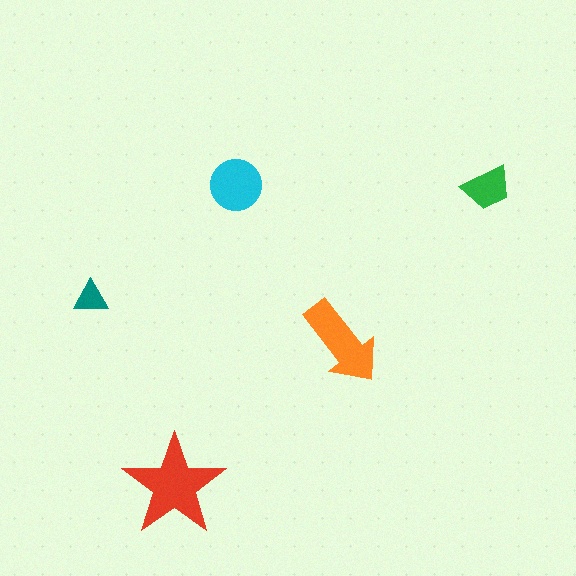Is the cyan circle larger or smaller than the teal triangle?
Larger.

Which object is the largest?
The red star.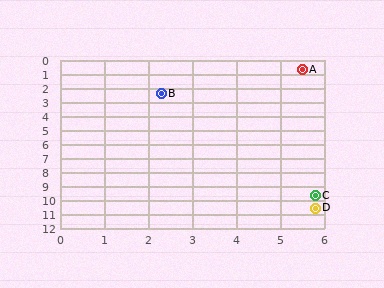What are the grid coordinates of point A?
Point A is at approximately (5.5, 0.7).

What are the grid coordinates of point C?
Point C is at approximately (5.8, 9.7).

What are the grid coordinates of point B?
Point B is at approximately (2.3, 2.4).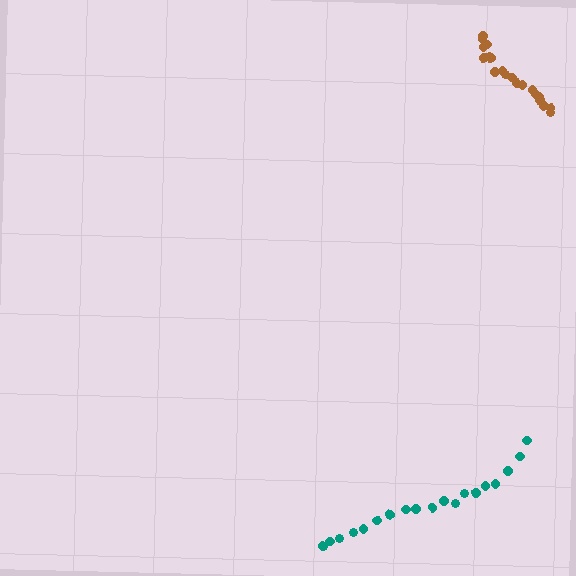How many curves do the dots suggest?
There are 2 distinct paths.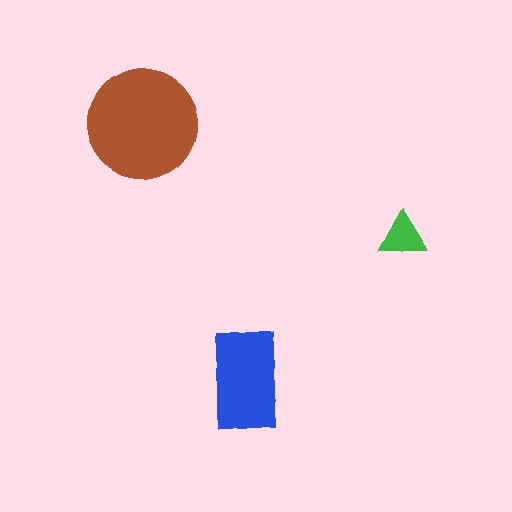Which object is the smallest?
The green triangle.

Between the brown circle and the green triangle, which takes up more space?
The brown circle.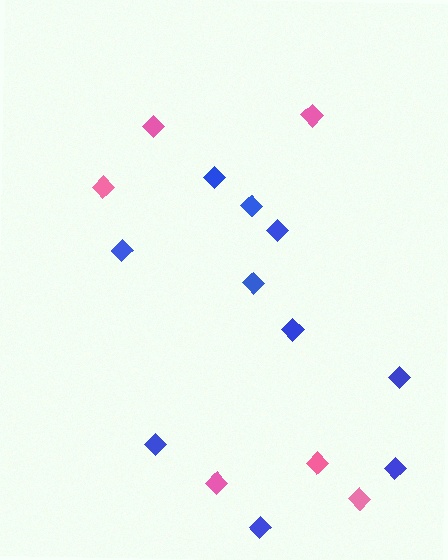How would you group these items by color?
There are 2 groups: one group of pink diamonds (6) and one group of blue diamonds (10).